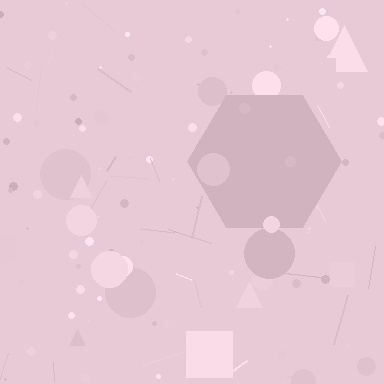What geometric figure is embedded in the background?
A hexagon is embedded in the background.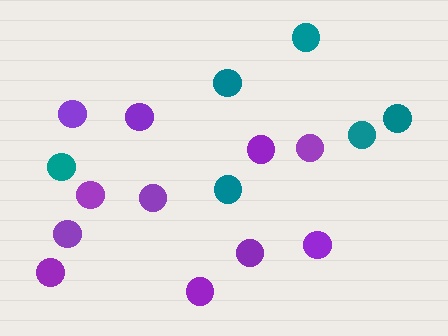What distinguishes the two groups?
There are 2 groups: one group of purple circles (11) and one group of teal circles (6).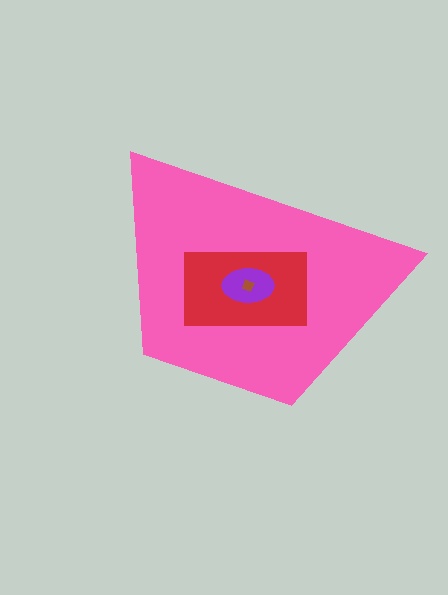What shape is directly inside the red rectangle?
The purple ellipse.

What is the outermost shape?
The pink trapezoid.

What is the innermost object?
The brown diamond.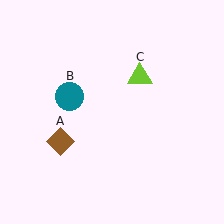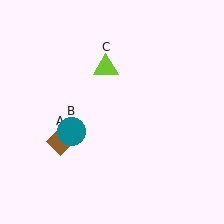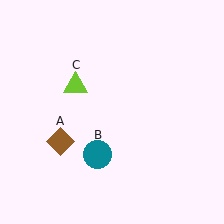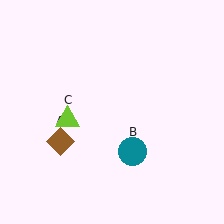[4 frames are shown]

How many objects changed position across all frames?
2 objects changed position: teal circle (object B), lime triangle (object C).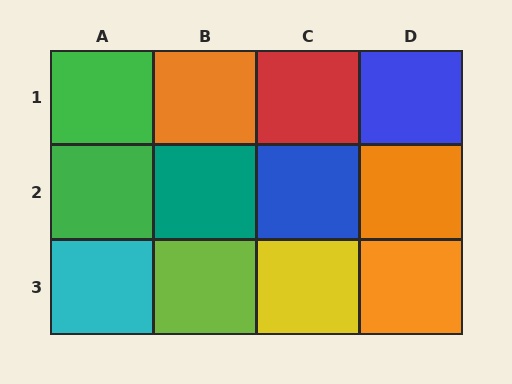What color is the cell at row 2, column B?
Teal.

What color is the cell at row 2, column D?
Orange.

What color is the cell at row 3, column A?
Cyan.